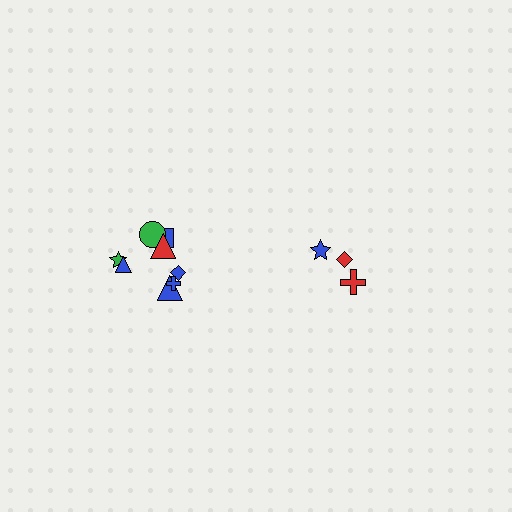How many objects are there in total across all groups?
There are 11 objects.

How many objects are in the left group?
There are 8 objects.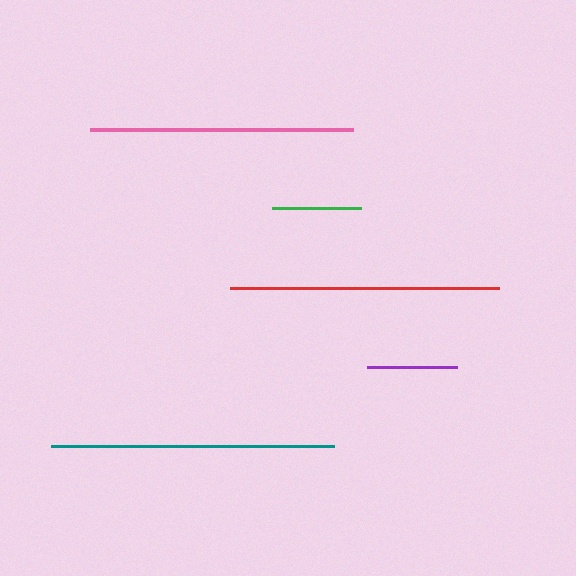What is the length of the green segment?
The green segment is approximately 89 pixels long.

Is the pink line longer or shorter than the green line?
The pink line is longer than the green line.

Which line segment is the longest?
The teal line is the longest at approximately 283 pixels.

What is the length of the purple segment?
The purple segment is approximately 90 pixels long.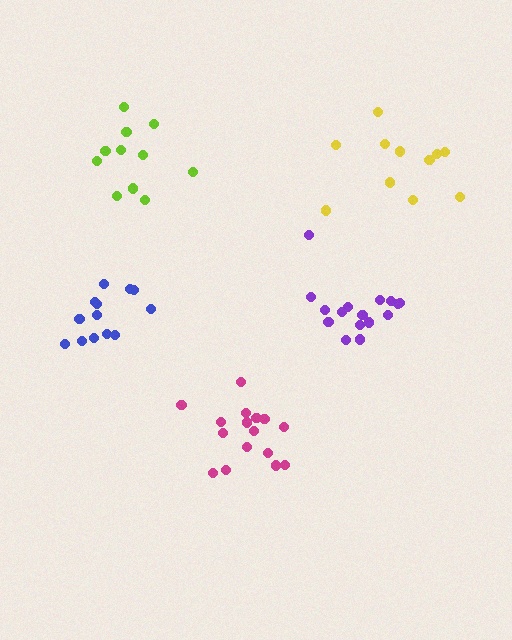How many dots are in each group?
Group 1: 16 dots, Group 2: 13 dots, Group 3: 16 dots, Group 4: 11 dots, Group 5: 11 dots (67 total).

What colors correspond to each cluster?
The clusters are colored: magenta, blue, purple, lime, yellow.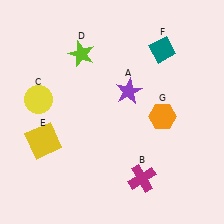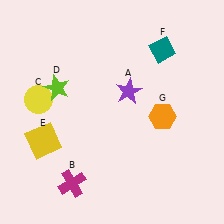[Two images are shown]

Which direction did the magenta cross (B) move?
The magenta cross (B) moved left.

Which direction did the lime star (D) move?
The lime star (D) moved down.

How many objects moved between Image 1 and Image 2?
2 objects moved between the two images.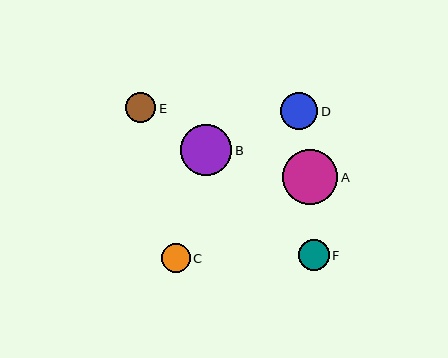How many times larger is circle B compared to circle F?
Circle B is approximately 1.7 times the size of circle F.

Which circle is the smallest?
Circle C is the smallest with a size of approximately 29 pixels.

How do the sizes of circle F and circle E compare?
Circle F and circle E are approximately the same size.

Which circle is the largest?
Circle A is the largest with a size of approximately 55 pixels.